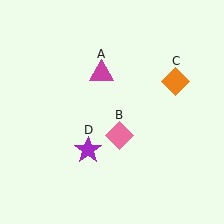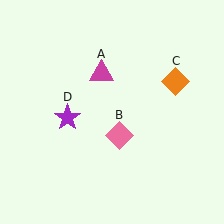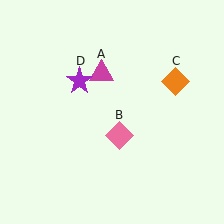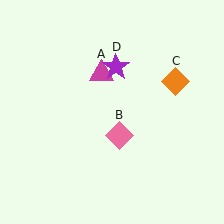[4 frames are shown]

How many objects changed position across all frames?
1 object changed position: purple star (object D).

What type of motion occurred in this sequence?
The purple star (object D) rotated clockwise around the center of the scene.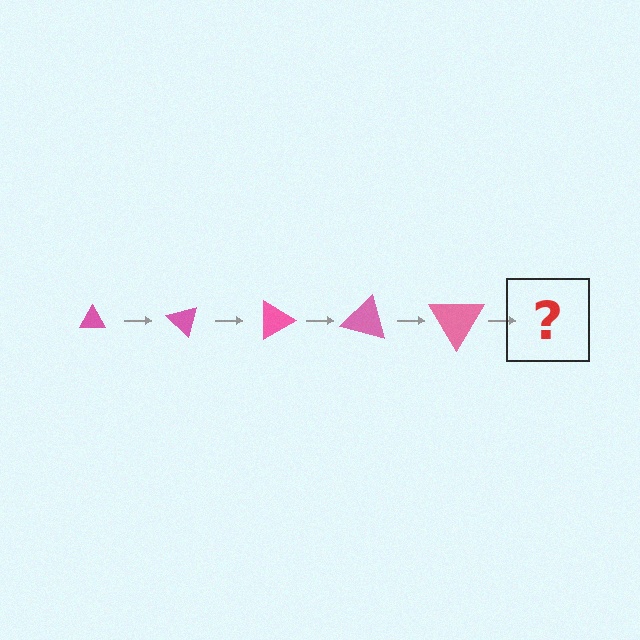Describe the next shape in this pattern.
It should be a triangle, larger than the previous one and rotated 225 degrees from the start.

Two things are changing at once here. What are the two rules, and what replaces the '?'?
The two rules are that the triangle grows larger each step and it rotates 45 degrees each step. The '?' should be a triangle, larger than the previous one and rotated 225 degrees from the start.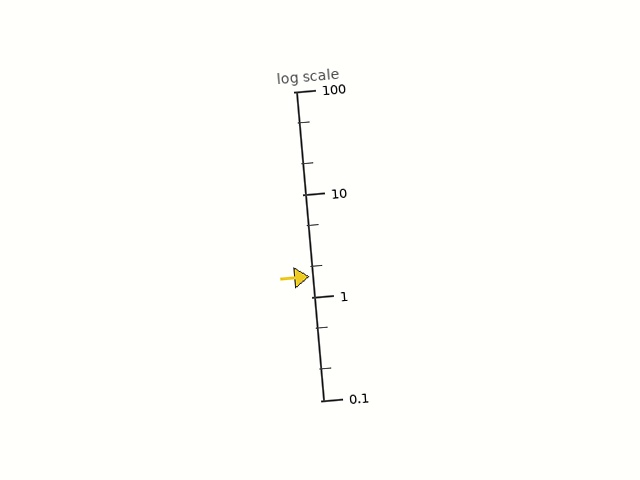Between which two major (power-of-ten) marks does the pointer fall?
The pointer is between 1 and 10.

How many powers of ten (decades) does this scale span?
The scale spans 3 decades, from 0.1 to 100.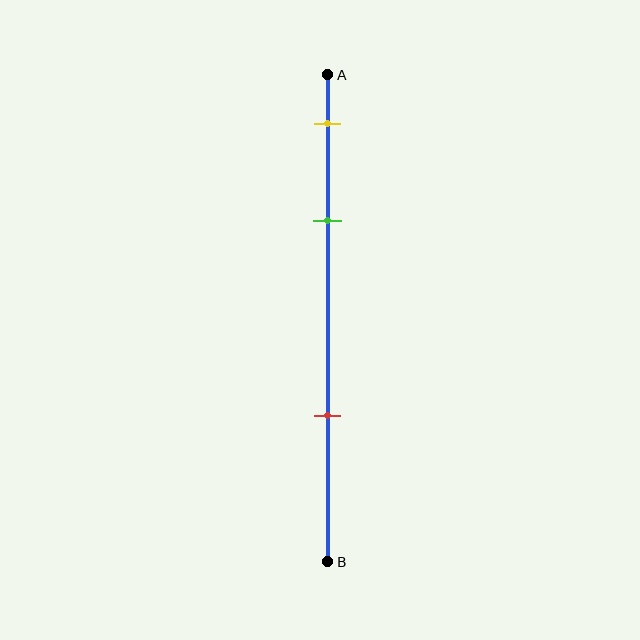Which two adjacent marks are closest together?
The yellow and green marks are the closest adjacent pair.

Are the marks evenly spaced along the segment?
No, the marks are not evenly spaced.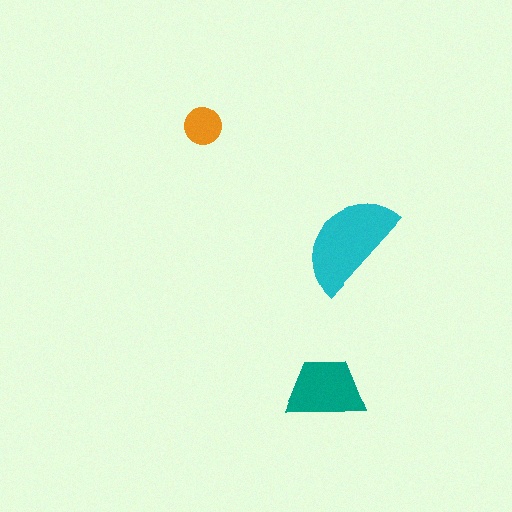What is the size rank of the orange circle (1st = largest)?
3rd.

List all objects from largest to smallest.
The cyan semicircle, the teal trapezoid, the orange circle.